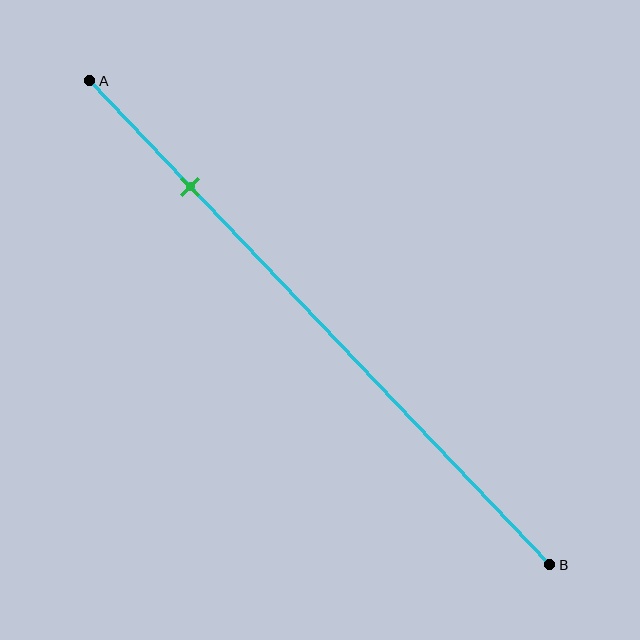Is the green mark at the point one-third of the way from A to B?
No, the mark is at about 20% from A, not at the 33% one-third point.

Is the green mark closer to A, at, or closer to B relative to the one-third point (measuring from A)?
The green mark is closer to point A than the one-third point of segment AB.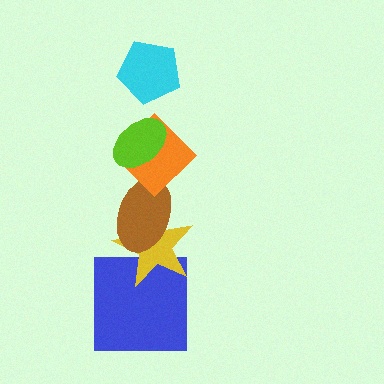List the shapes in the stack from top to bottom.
From top to bottom: the cyan pentagon, the lime ellipse, the orange diamond, the brown ellipse, the yellow star, the blue square.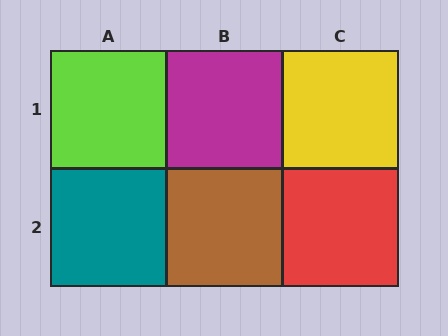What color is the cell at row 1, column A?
Lime.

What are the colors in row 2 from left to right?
Teal, brown, red.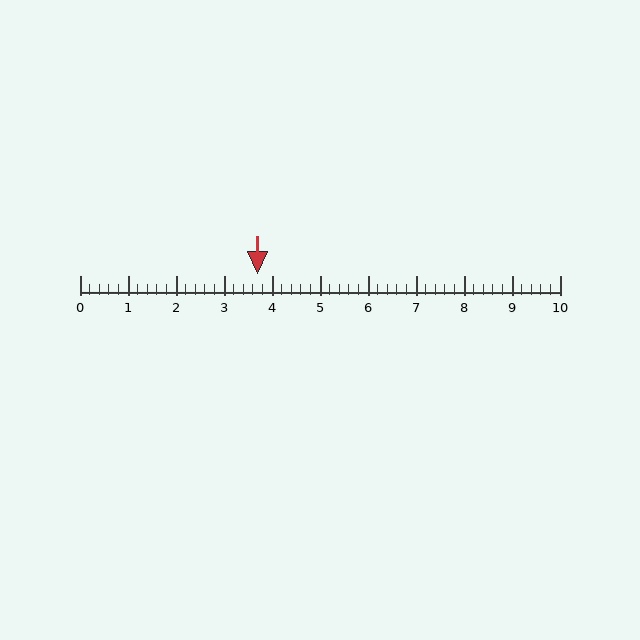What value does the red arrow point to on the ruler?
The red arrow points to approximately 3.7.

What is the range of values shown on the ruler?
The ruler shows values from 0 to 10.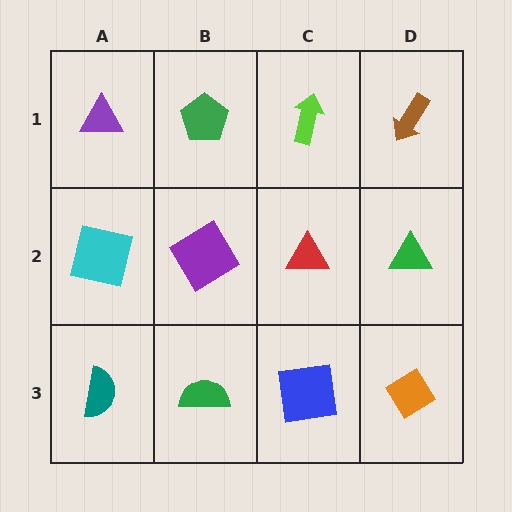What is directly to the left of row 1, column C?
A green pentagon.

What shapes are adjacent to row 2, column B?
A green pentagon (row 1, column B), a green semicircle (row 3, column B), a cyan square (row 2, column A), a red triangle (row 2, column C).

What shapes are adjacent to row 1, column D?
A green triangle (row 2, column D), a lime arrow (row 1, column C).